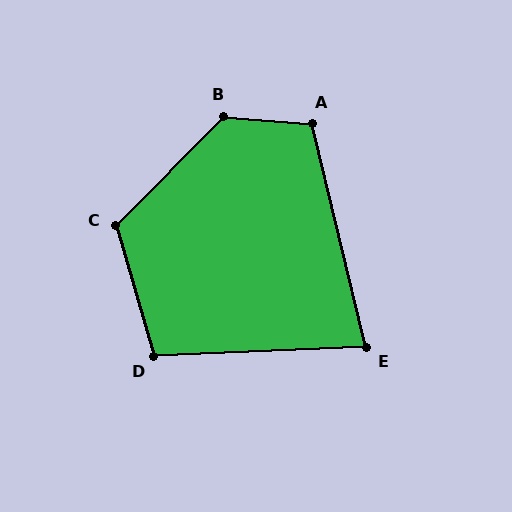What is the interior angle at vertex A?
Approximately 109 degrees (obtuse).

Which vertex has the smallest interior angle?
E, at approximately 79 degrees.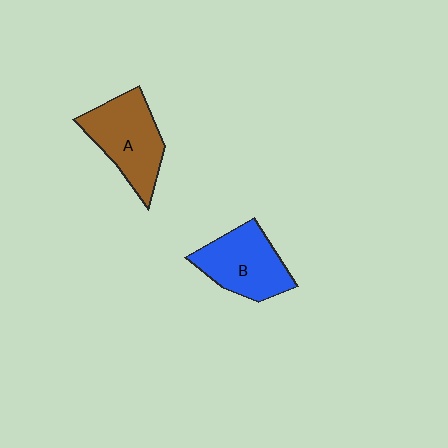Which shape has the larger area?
Shape A (brown).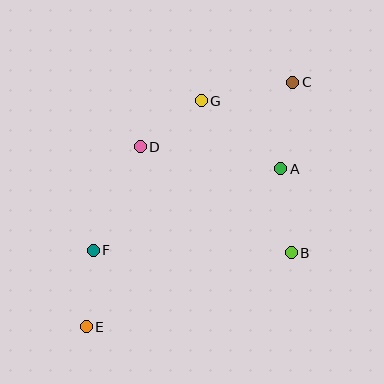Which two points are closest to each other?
Points E and F are closest to each other.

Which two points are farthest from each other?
Points C and E are farthest from each other.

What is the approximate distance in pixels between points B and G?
The distance between B and G is approximately 177 pixels.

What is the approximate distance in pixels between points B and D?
The distance between B and D is approximately 185 pixels.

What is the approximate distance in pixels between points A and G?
The distance between A and G is approximately 104 pixels.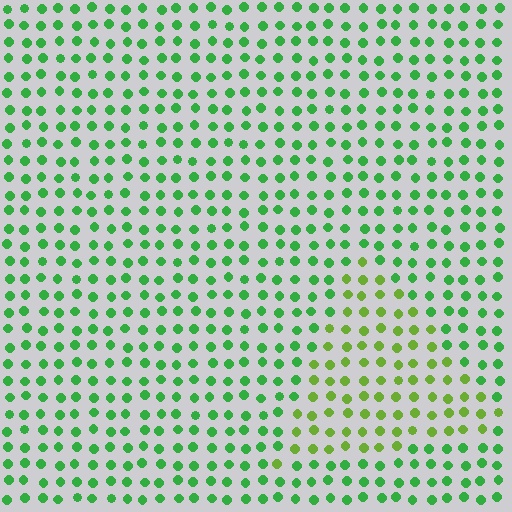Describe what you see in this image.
The image is filled with small green elements in a uniform arrangement. A triangle-shaped region is visible where the elements are tinted to a slightly different hue, forming a subtle color boundary.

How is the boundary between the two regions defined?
The boundary is defined purely by a slight shift in hue (about 34 degrees). Spacing, size, and orientation are identical on both sides.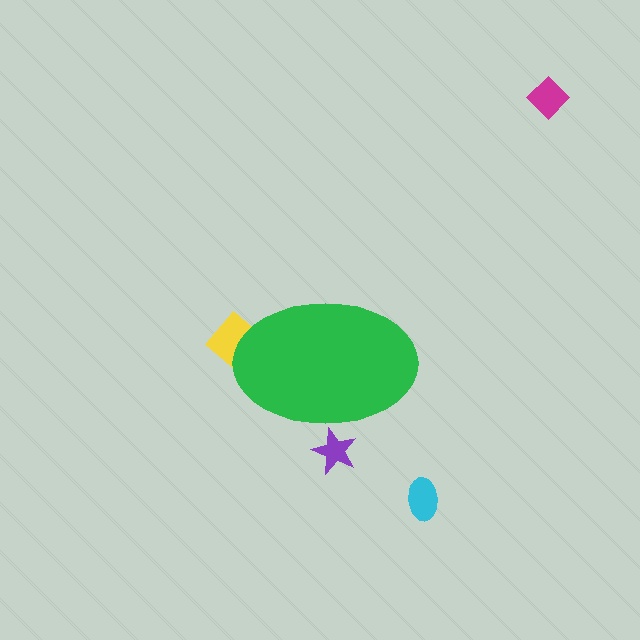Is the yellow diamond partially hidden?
Yes, the yellow diamond is partially hidden behind the green ellipse.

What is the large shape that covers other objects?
A green ellipse.